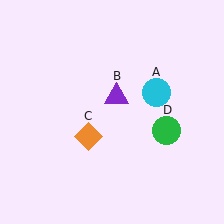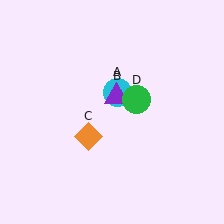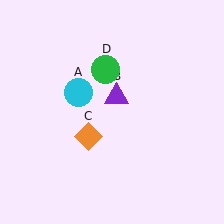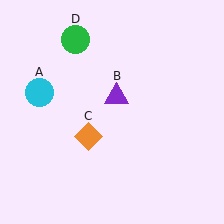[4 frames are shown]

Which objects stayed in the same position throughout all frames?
Purple triangle (object B) and orange diamond (object C) remained stationary.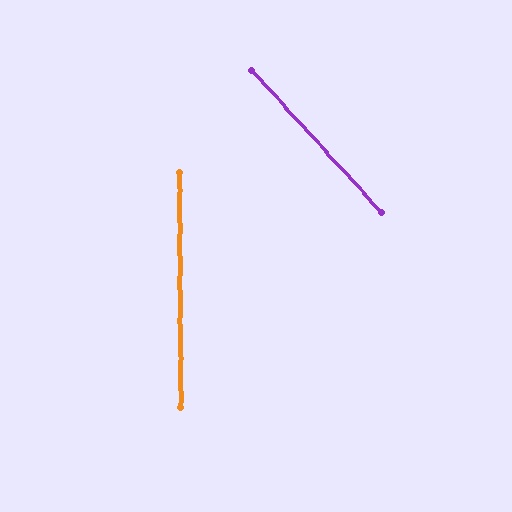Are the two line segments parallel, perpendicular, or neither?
Neither parallel nor perpendicular — they differ by about 42°.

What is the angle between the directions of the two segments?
Approximately 42 degrees.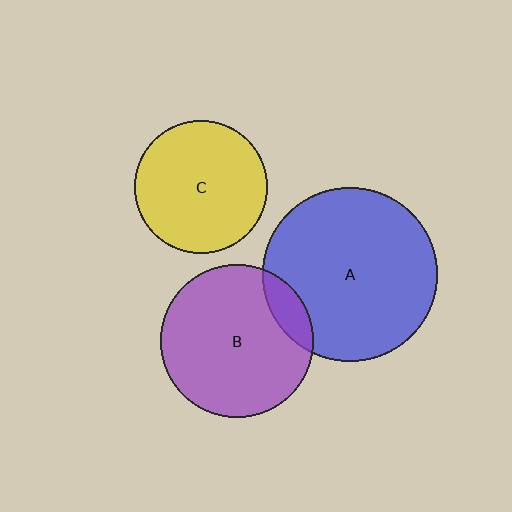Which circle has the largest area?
Circle A (blue).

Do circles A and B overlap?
Yes.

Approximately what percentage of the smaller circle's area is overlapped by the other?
Approximately 10%.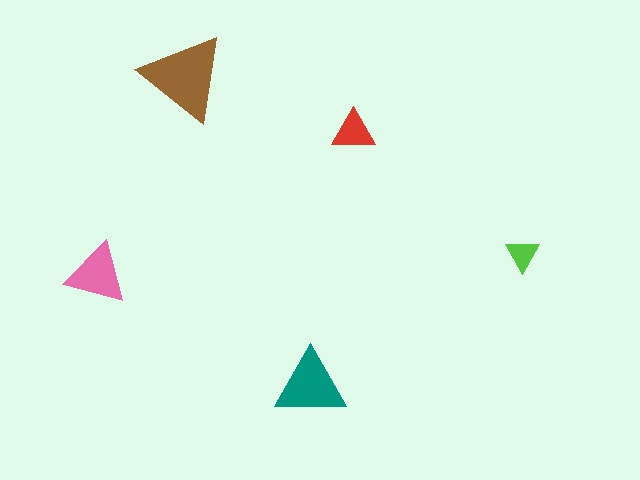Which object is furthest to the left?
The pink triangle is leftmost.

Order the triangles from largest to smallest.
the brown one, the teal one, the pink one, the red one, the lime one.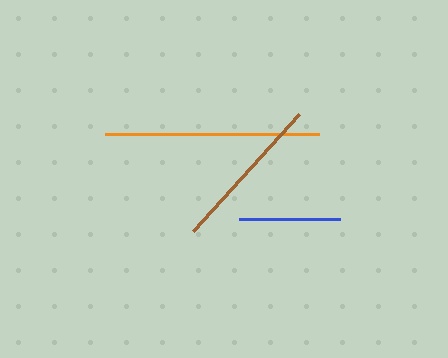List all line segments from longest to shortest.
From longest to shortest: orange, brown, blue.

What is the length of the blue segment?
The blue segment is approximately 101 pixels long.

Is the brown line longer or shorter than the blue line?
The brown line is longer than the blue line.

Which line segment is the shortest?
The blue line is the shortest at approximately 101 pixels.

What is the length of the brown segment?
The brown segment is approximately 158 pixels long.